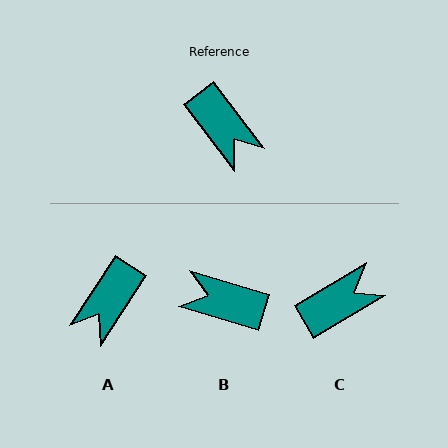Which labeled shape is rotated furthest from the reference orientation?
B, about 144 degrees away.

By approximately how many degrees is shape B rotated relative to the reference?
Approximately 144 degrees clockwise.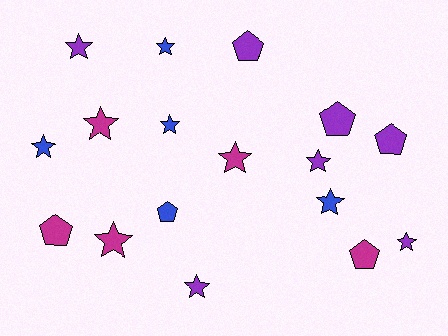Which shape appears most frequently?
Star, with 11 objects.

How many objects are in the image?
There are 17 objects.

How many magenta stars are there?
There are 3 magenta stars.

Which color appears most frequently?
Purple, with 7 objects.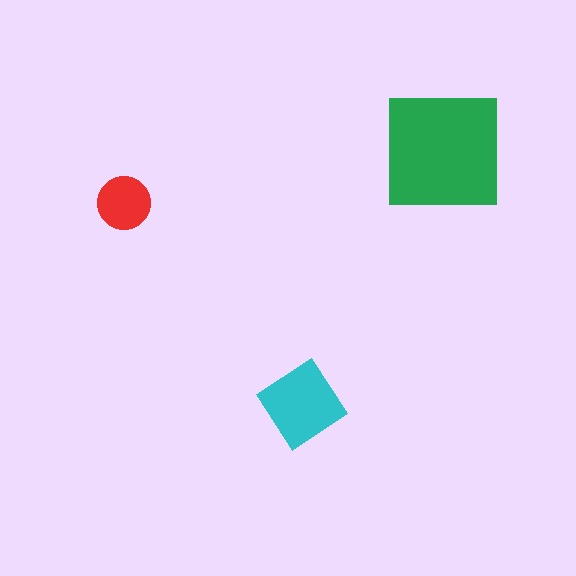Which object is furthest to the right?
The green square is rightmost.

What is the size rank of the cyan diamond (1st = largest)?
2nd.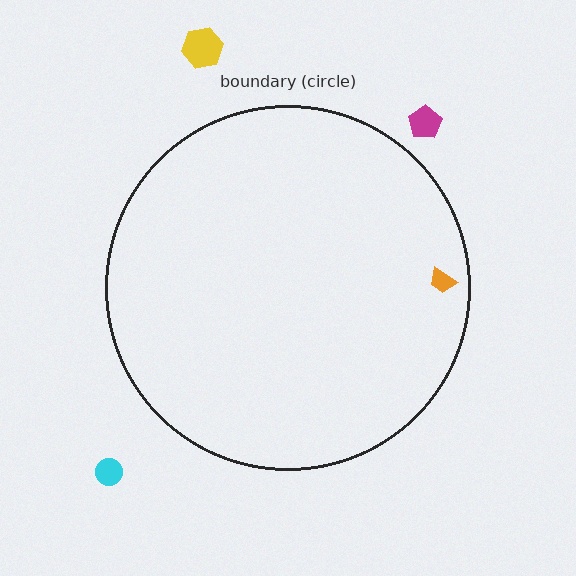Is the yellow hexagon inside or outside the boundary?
Outside.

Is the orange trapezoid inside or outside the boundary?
Inside.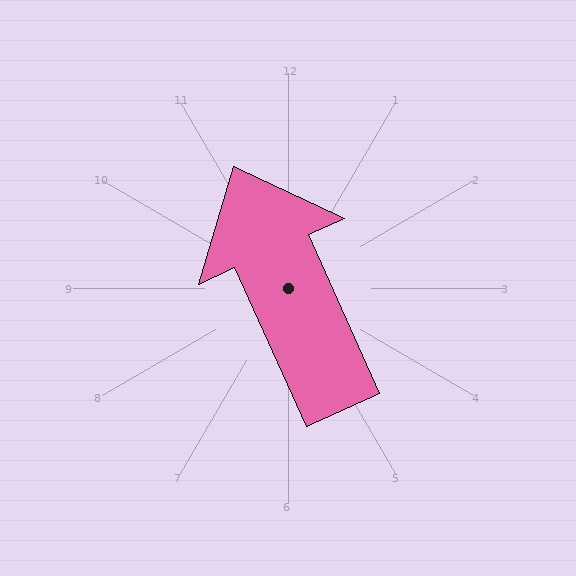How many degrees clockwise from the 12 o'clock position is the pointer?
Approximately 336 degrees.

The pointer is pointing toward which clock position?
Roughly 11 o'clock.